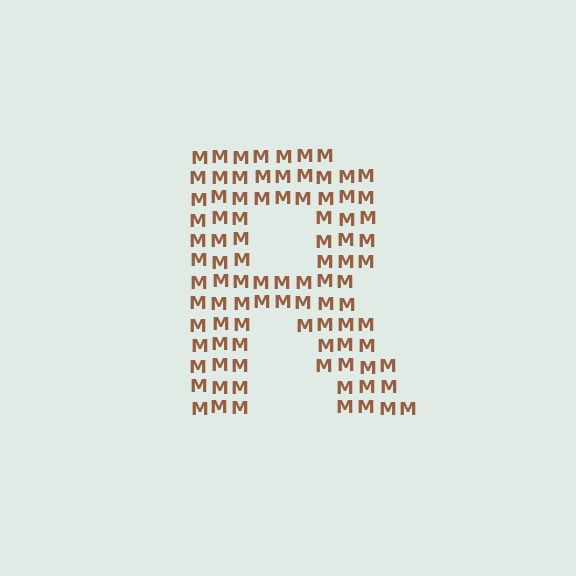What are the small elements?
The small elements are letter M's.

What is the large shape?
The large shape is the letter R.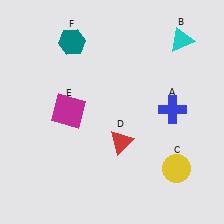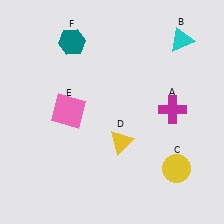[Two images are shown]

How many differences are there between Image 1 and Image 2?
There are 3 differences between the two images.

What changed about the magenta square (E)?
In Image 1, E is magenta. In Image 2, it changed to pink.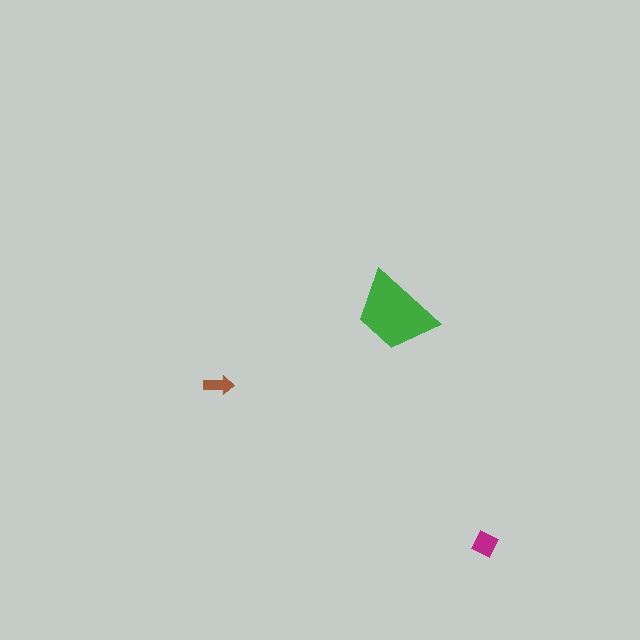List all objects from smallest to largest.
The brown arrow, the magenta diamond, the green trapezoid.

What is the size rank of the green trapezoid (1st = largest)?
1st.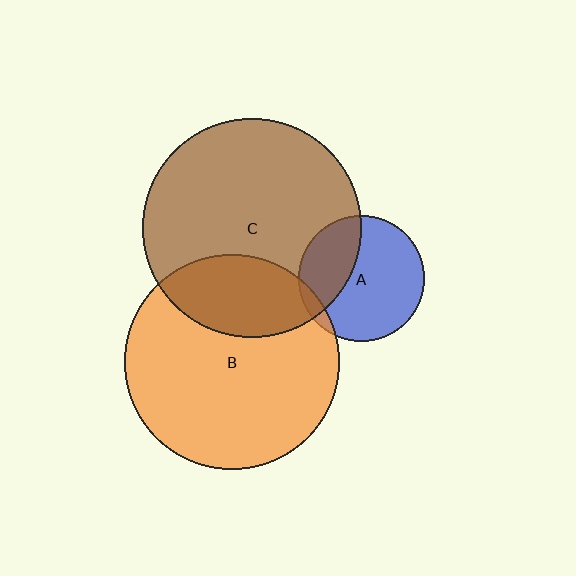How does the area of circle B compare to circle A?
Approximately 2.9 times.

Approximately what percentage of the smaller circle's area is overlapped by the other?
Approximately 35%.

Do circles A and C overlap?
Yes.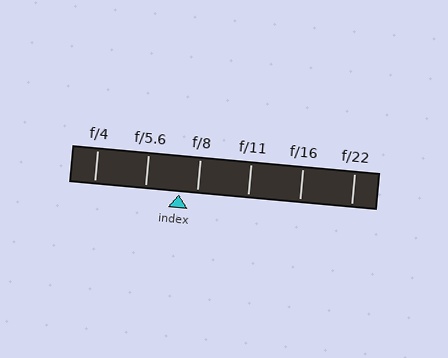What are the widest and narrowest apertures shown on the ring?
The widest aperture shown is f/4 and the narrowest is f/22.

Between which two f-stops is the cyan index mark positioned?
The index mark is between f/5.6 and f/8.